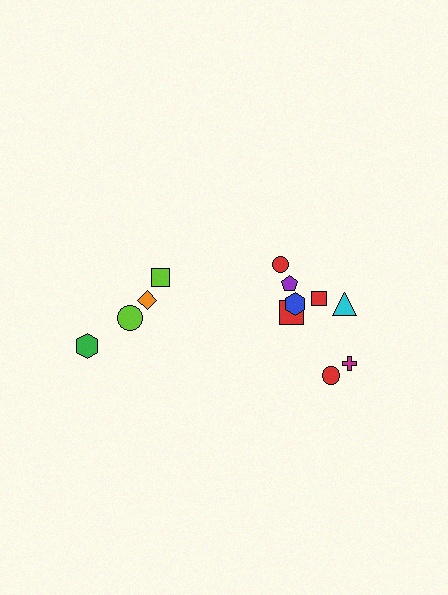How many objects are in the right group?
There are 8 objects.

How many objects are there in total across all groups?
There are 12 objects.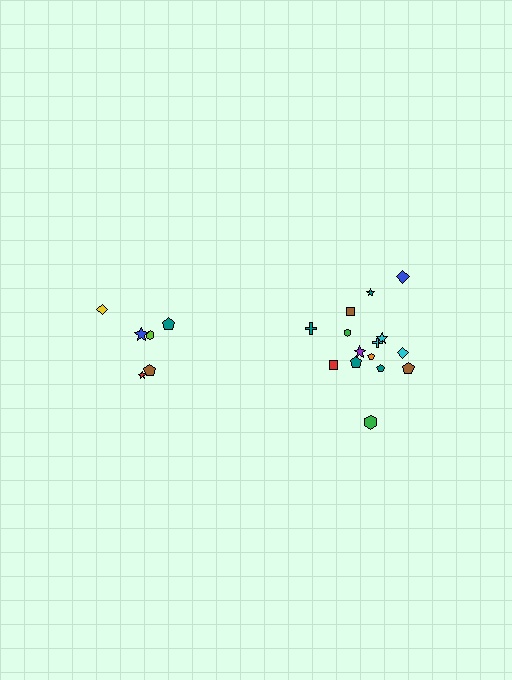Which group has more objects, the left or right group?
The right group.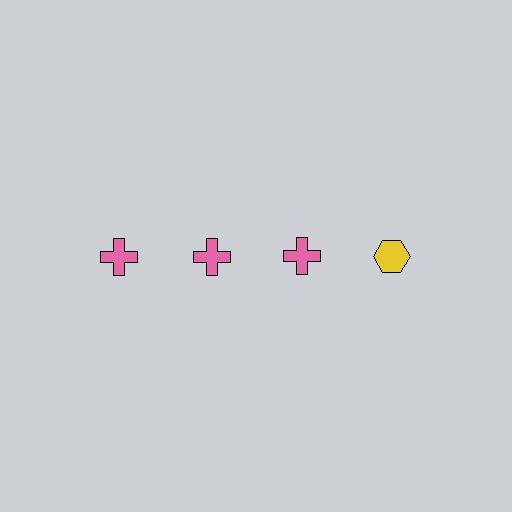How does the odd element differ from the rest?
It differs in both color (yellow instead of pink) and shape (hexagon instead of cross).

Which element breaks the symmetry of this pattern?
The yellow hexagon in the top row, second from right column breaks the symmetry. All other shapes are pink crosses.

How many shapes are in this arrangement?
There are 4 shapes arranged in a grid pattern.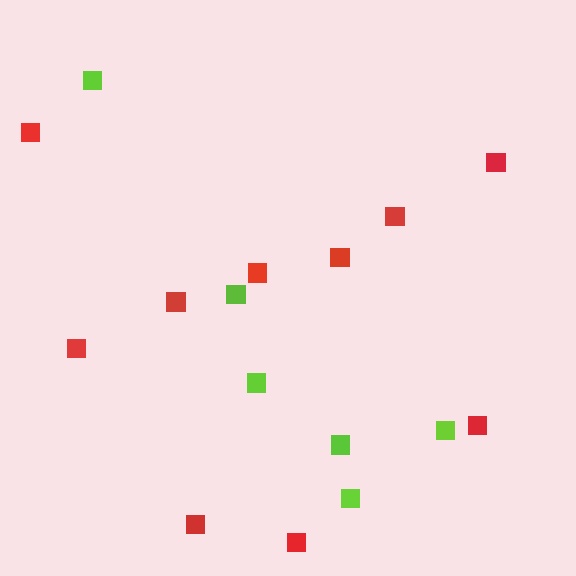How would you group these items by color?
There are 2 groups: one group of red squares (10) and one group of lime squares (6).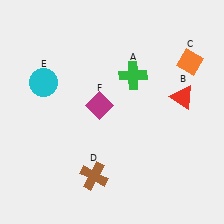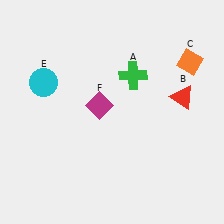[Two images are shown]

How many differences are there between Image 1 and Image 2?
There is 1 difference between the two images.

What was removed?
The brown cross (D) was removed in Image 2.